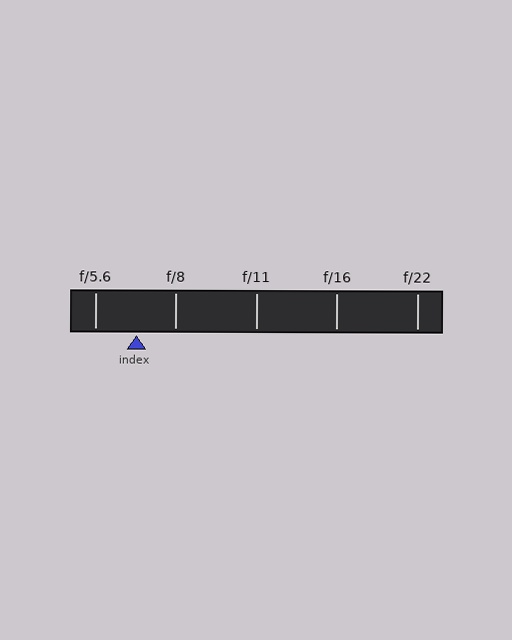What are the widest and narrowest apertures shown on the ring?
The widest aperture shown is f/5.6 and the narrowest is f/22.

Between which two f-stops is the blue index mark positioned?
The index mark is between f/5.6 and f/8.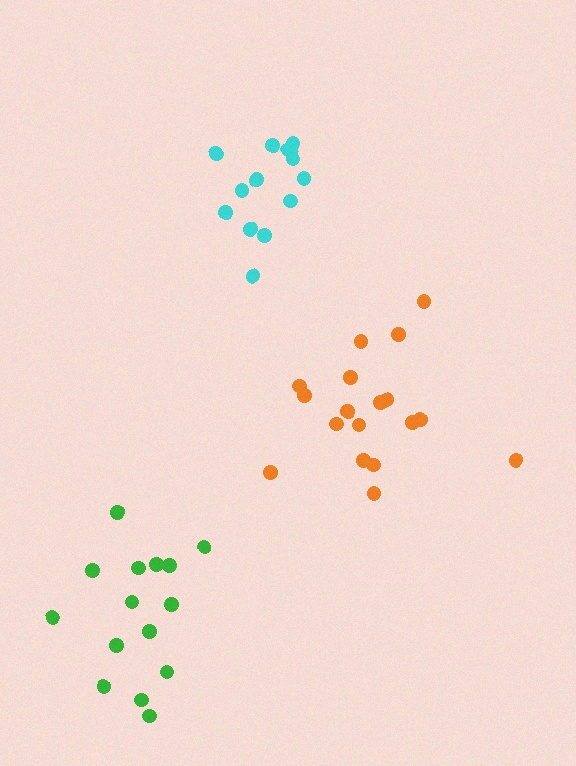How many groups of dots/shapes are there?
There are 3 groups.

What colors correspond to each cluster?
The clusters are colored: cyan, orange, green.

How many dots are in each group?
Group 1: 14 dots, Group 2: 18 dots, Group 3: 15 dots (47 total).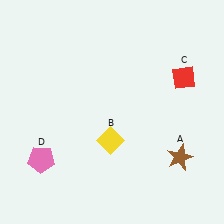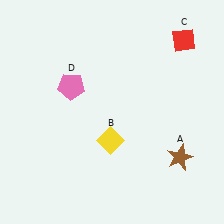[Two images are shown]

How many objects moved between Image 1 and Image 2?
2 objects moved between the two images.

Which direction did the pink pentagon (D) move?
The pink pentagon (D) moved up.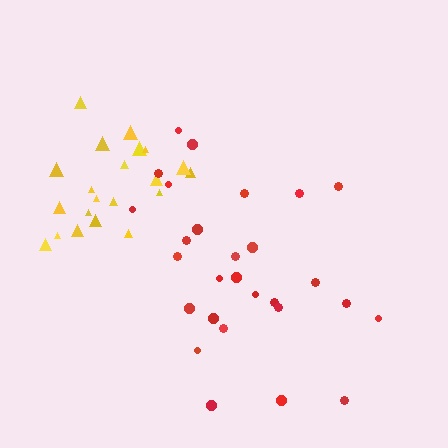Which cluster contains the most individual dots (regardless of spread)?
Red (28).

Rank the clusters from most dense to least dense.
yellow, red.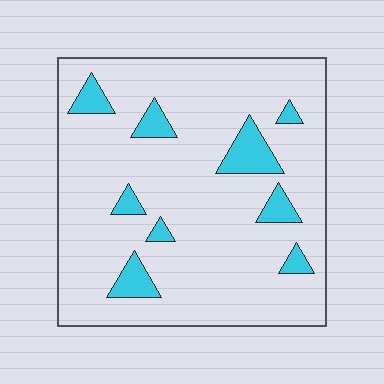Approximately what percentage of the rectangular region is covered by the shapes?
Approximately 10%.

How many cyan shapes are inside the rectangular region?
9.